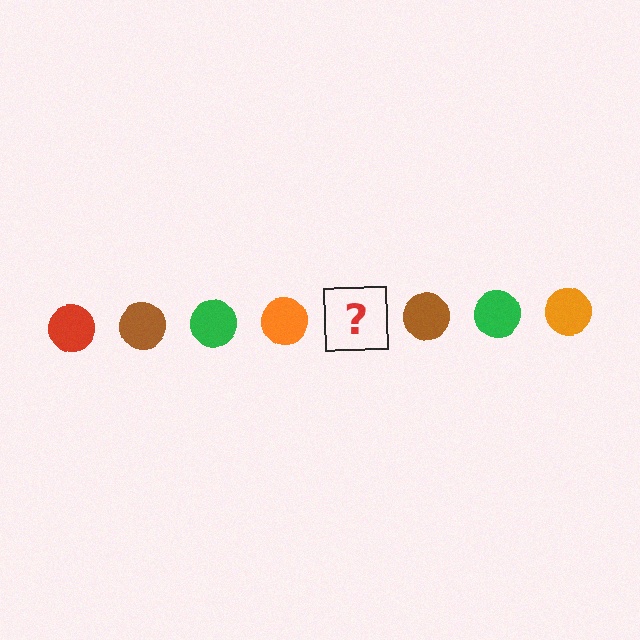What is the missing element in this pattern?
The missing element is a red circle.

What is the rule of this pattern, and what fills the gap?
The rule is that the pattern cycles through red, brown, green, orange circles. The gap should be filled with a red circle.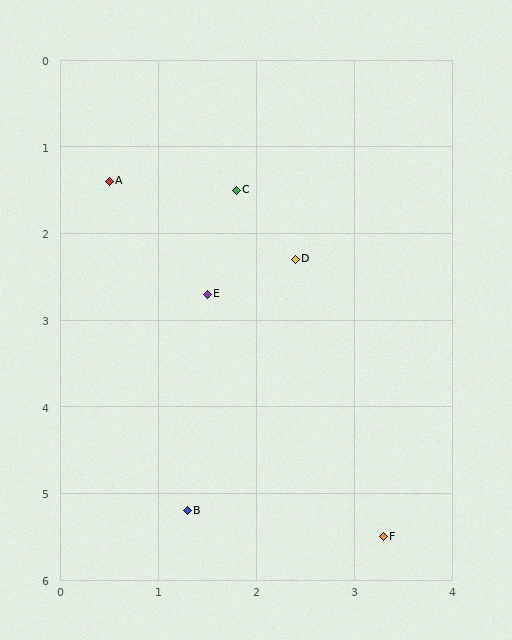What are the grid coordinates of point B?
Point B is at approximately (1.3, 5.2).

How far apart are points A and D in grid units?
Points A and D are about 2.1 grid units apart.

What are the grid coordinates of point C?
Point C is at approximately (1.8, 1.5).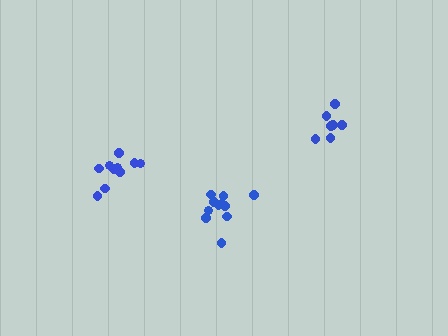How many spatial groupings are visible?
There are 3 spatial groupings.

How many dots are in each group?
Group 1: 7 dots, Group 2: 11 dots, Group 3: 11 dots (29 total).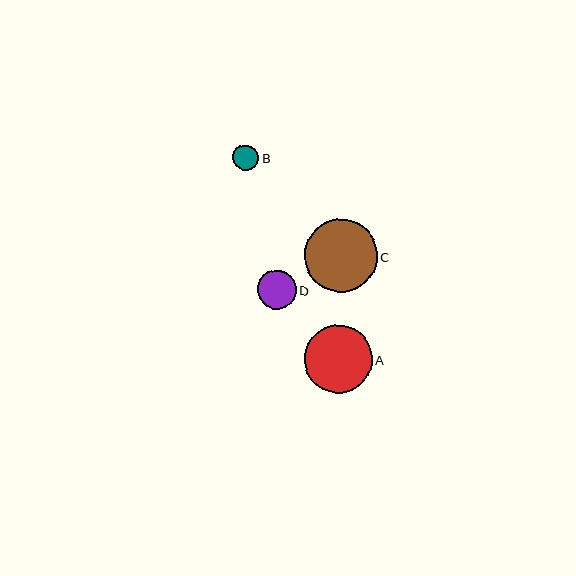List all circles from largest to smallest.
From largest to smallest: C, A, D, B.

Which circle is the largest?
Circle C is the largest with a size of approximately 73 pixels.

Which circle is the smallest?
Circle B is the smallest with a size of approximately 26 pixels.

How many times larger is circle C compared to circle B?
Circle C is approximately 2.9 times the size of circle B.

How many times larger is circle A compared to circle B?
Circle A is approximately 2.7 times the size of circle B.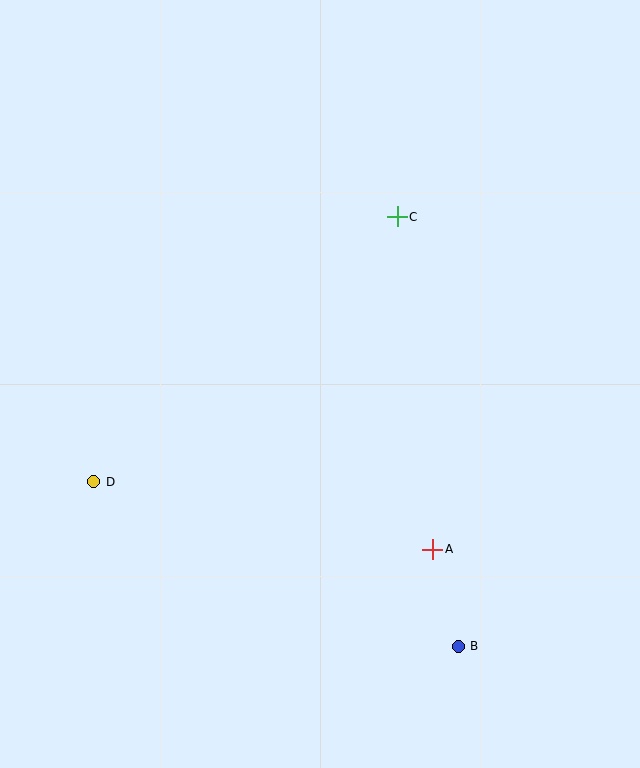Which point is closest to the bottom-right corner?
Point B is closest to the bottom-right corner.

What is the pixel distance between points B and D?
The distance between B and D is 400 pixels.